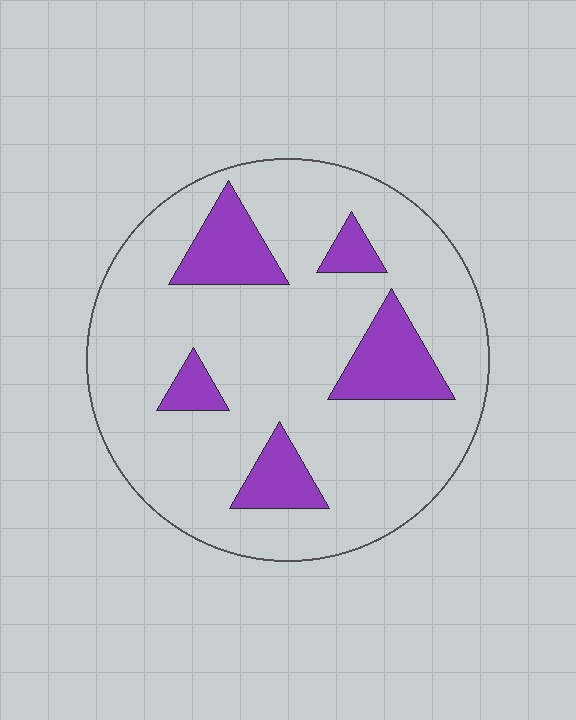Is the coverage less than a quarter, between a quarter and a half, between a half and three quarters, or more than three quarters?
Less than a quarter.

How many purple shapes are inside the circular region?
5.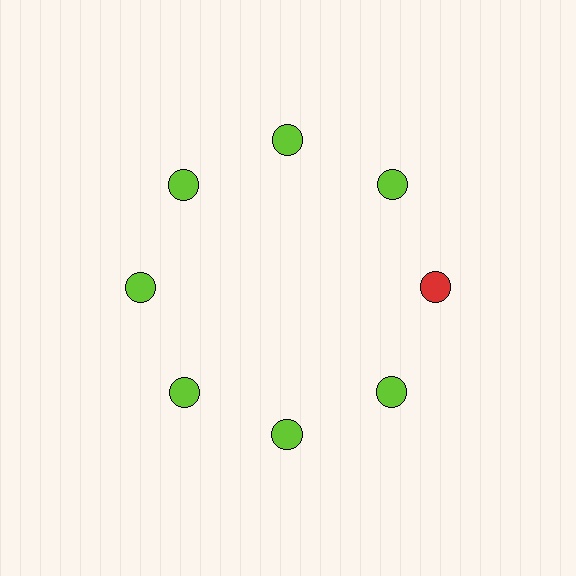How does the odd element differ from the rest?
It has a different color: red instead of lime.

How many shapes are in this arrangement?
There are 8 shapes arranged in a ring pattern.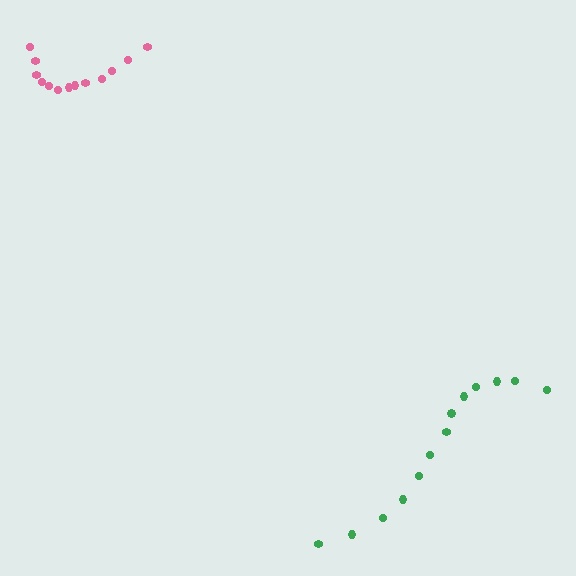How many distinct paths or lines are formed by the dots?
There are 2 distinct paths.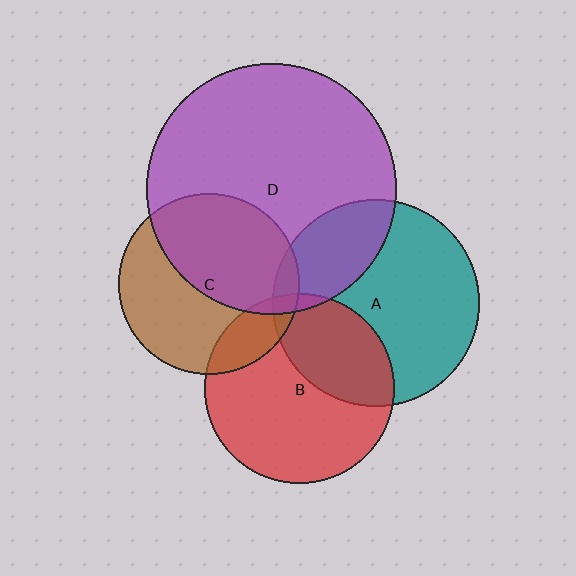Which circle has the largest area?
Circle D (purple).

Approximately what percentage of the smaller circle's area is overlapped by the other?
Approximately 50%.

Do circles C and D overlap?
Yes.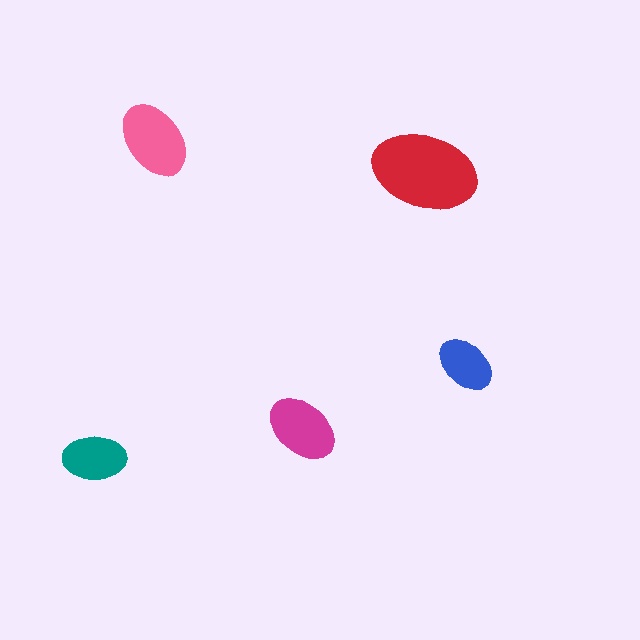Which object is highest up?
The pink ellipse is topmost.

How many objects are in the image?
There are 5 objects in the image.